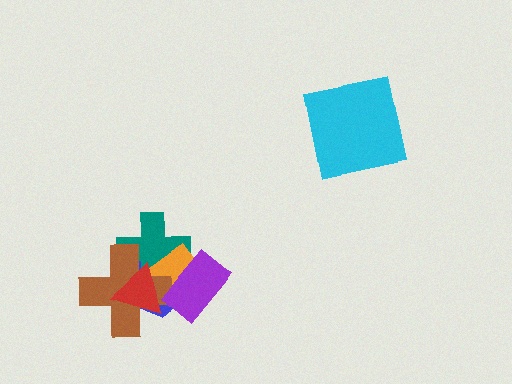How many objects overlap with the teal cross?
5 objects overlap with the teal cross.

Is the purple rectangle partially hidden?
No, no other shape covers it.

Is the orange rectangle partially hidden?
Yes, it is partially covered by another shape.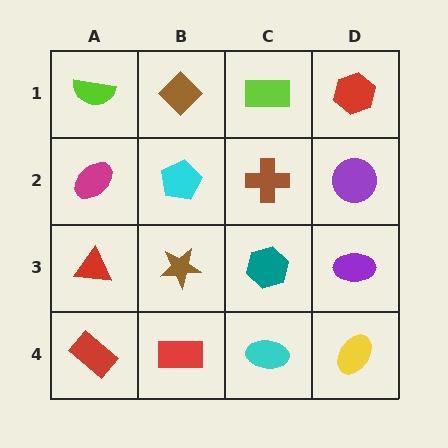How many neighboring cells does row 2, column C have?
4.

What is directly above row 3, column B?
A cyan pentagon.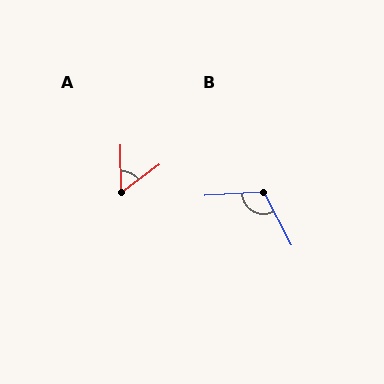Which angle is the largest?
B, at approximately 115 degrees.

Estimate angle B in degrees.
Approximately 115 degrees.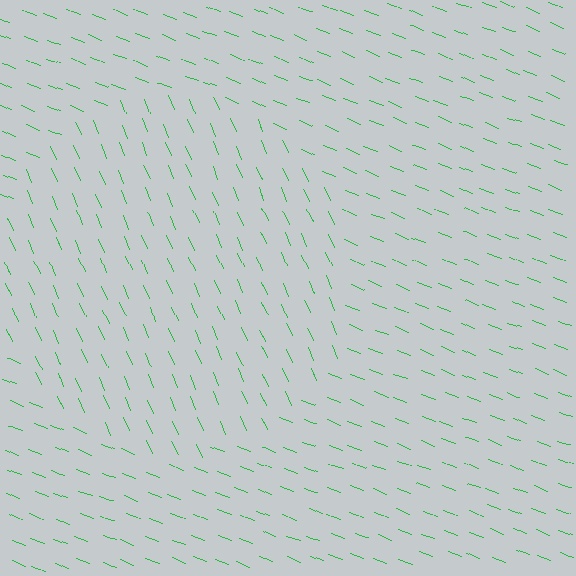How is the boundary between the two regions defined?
The boundary is defined purely by a change in line orientation (approximately 45 degrees difference). All lines are the same color and thickness.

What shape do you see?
I see a circle.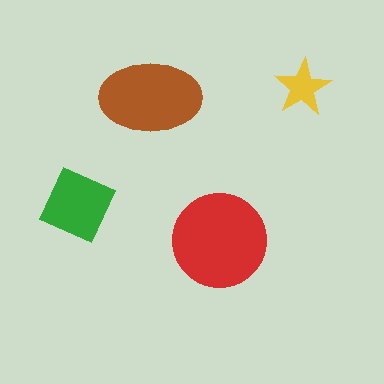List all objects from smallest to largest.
The yellow star, the green diamond, the brown ellipse, the red circle.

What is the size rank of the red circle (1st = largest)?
1st.